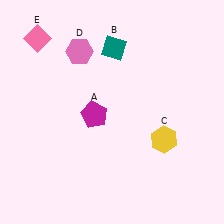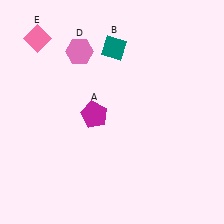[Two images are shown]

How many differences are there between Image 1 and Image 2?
There is 1 difference between the two images.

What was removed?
The yellow hexagon (C) was removed in Image 2.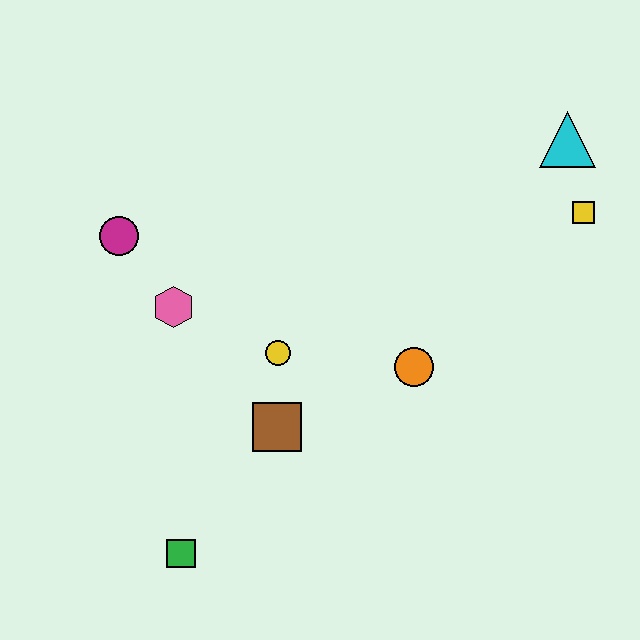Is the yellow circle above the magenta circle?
No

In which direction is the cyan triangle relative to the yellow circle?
The cyan triangle is to the right of the yellow circle.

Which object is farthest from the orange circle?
The magenta circle is farthest from the orange circle.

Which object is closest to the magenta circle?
The pink hexagon is closest to the magenta circle.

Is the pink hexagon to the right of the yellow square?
No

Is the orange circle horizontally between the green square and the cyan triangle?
Yes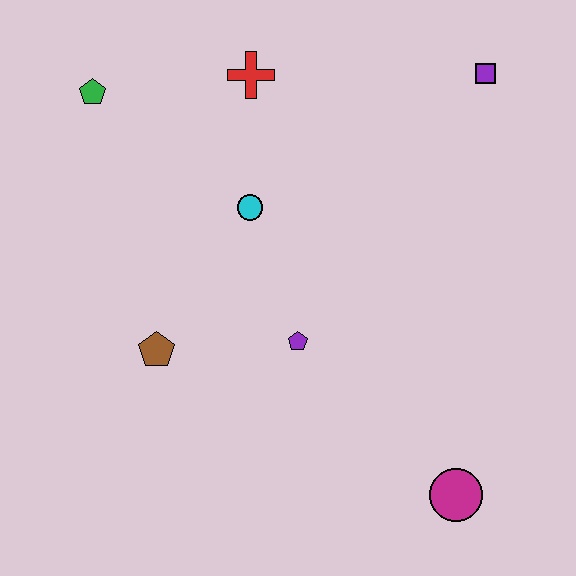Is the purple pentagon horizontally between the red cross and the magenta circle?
Yes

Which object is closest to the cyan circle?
The red cross is closest to the cyan circle.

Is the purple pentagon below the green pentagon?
Yes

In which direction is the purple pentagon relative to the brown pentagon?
The purple pentagon is to the right of the brown pentagon.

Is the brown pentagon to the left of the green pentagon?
No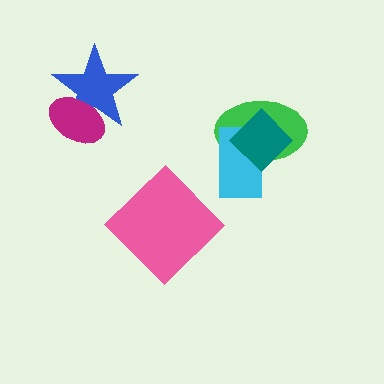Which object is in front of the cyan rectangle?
The teal diamond is in front of the cyan rectangle.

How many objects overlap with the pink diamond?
0 objects overlap with the pink diamond.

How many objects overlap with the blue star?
1 object overlaps with the blue star.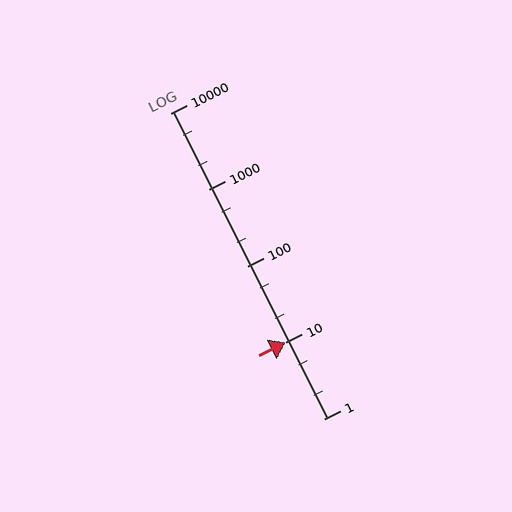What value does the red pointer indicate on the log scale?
The pointer indicates approximately 10.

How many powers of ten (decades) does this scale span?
The scale spans 4 decades, from 1 to 10000.